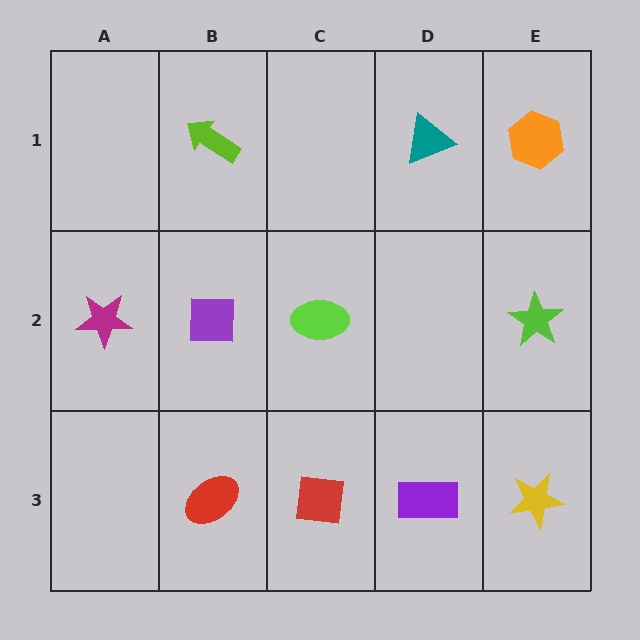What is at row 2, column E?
A lime star.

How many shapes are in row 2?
4 shapes.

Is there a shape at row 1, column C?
No, that cell is empty.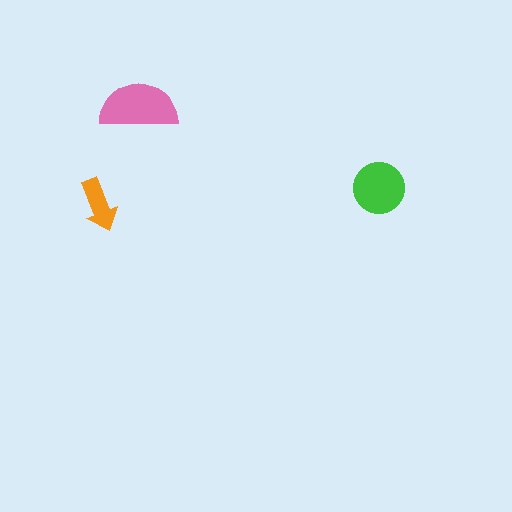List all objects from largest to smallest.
The pink semicircle, the green circle, the orange arrow.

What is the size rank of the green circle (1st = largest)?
2nd.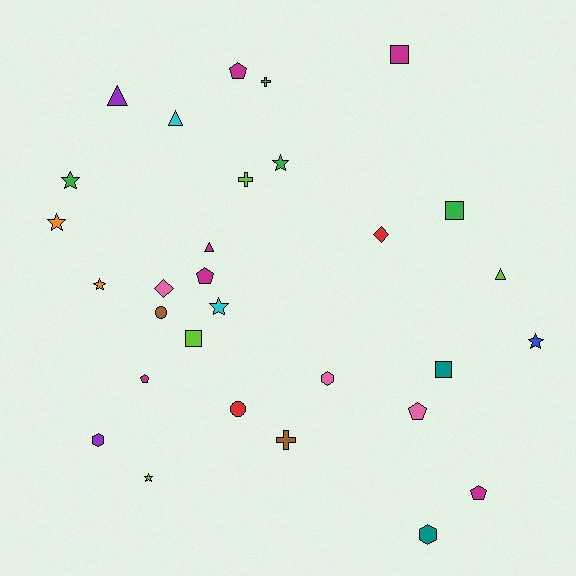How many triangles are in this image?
There are 4 triangles.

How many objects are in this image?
There are 30 objects.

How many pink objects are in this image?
There are 3 pink objects.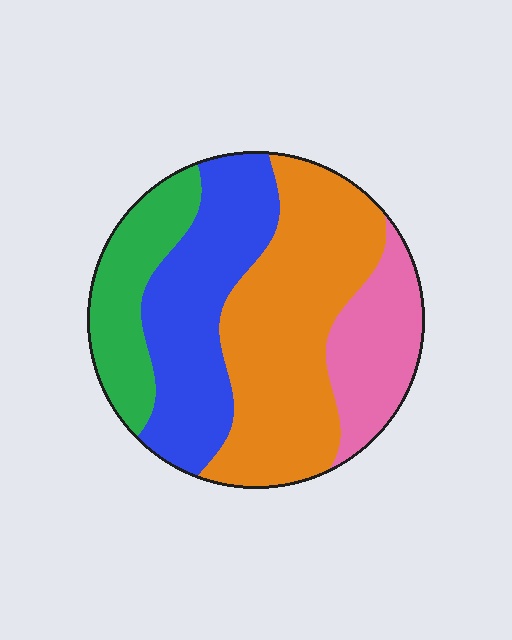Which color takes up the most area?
Orange, at roughly 40%.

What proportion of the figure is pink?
Pink takes up about one sixth (1/6) of the figure.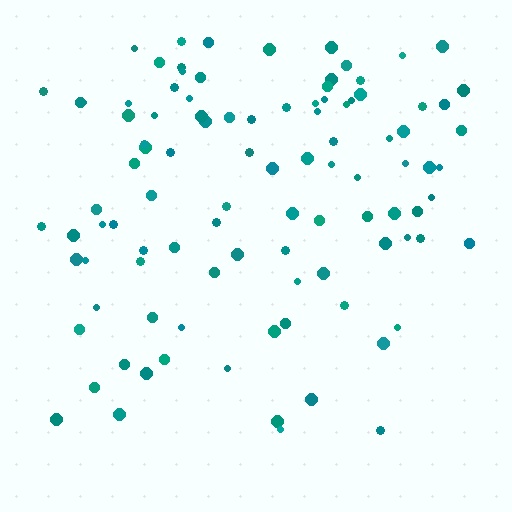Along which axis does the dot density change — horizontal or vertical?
Vertical.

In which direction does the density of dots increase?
From bottom to top, with the top side densest.